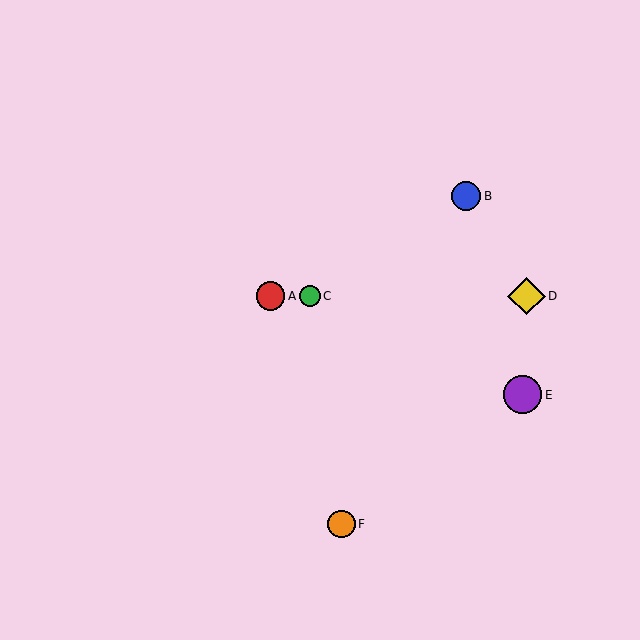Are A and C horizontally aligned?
Yes, both are at y≈296.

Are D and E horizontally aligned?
No, D is at y≈296 and E is at y≈395.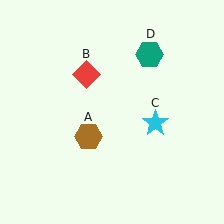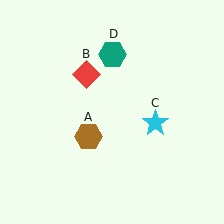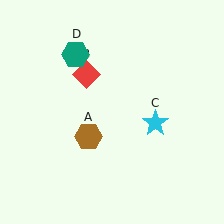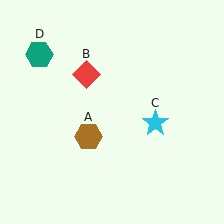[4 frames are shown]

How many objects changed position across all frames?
1 object changed position: teal hexagon (object D).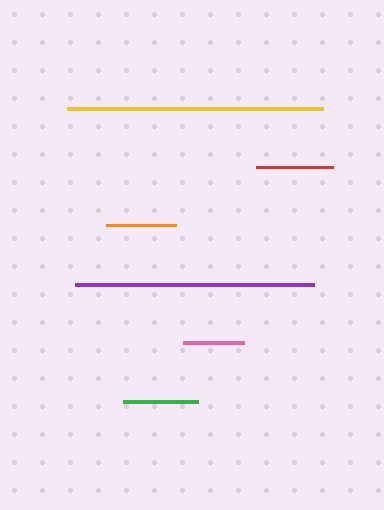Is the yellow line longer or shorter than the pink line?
The yellow line is longer than the pink line.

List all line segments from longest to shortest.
From longest to shortest: yellow, purple, red, green, orange, pink.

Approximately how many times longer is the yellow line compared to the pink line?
The yellow line is approximately 4.2 times the length of the pink line.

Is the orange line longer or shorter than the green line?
The green line is longer than the orange line.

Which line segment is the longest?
The yellow line is the longest at approximately 255 pixels.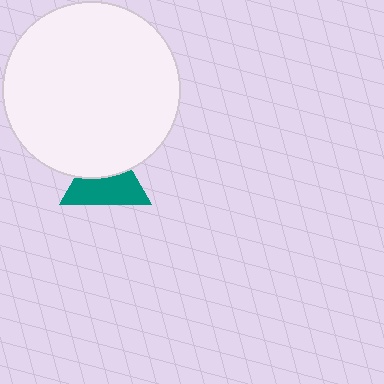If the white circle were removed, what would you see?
You would see the complete teal triangle.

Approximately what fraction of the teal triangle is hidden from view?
Roughly 42% of the teal triangle is hidden behind the white circle.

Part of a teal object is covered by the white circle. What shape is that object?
It is a triangle.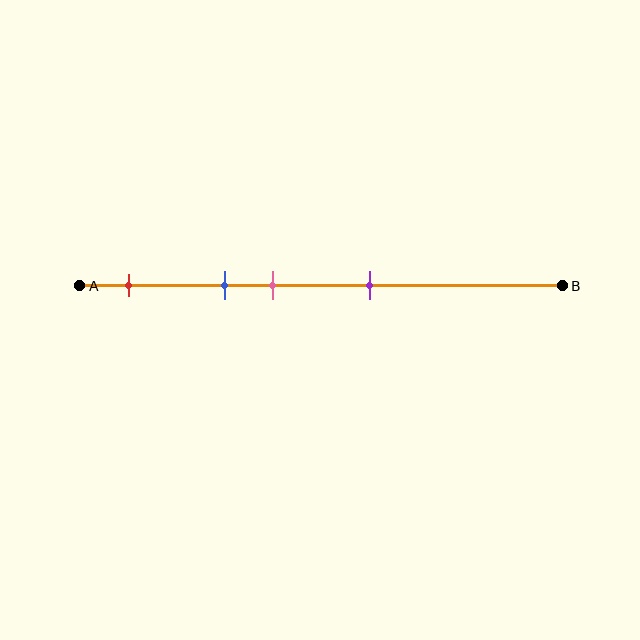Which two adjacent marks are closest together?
The blue and pink marks are the closest adjacent pair.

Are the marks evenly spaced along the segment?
No, the marks are not evenly spaced.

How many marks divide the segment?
There are 4 marks dividing the segment.